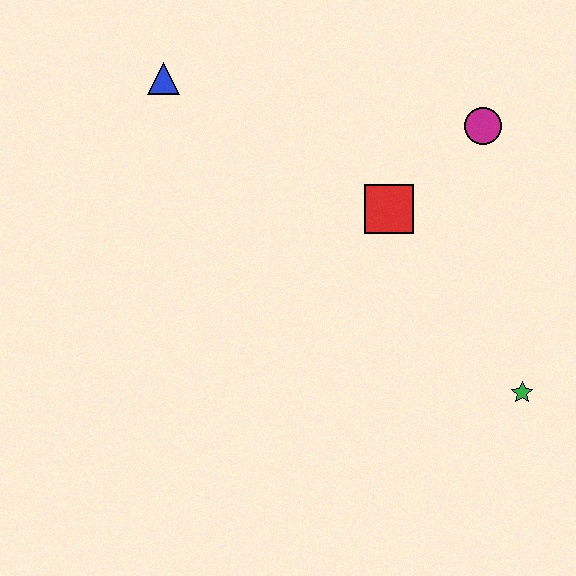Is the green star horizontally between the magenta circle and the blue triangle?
No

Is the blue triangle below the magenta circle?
No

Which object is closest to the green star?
The red square is closest to the green star.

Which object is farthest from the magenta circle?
The blue triangle is farthest from the magenta circle.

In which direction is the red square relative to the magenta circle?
The red square is to the left of the magenta circle.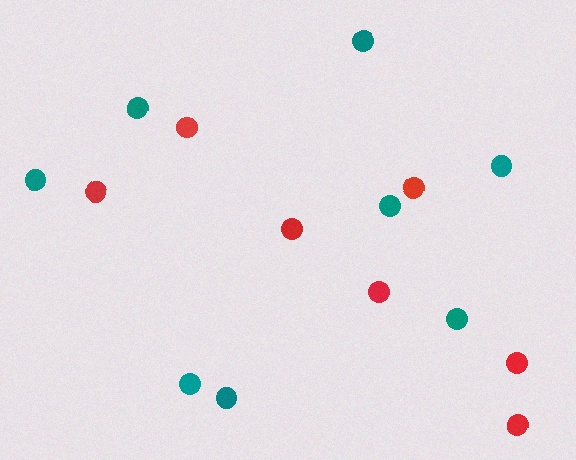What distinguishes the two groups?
There are 2 groups: one group of teal circles (8) and one group of red circles (7).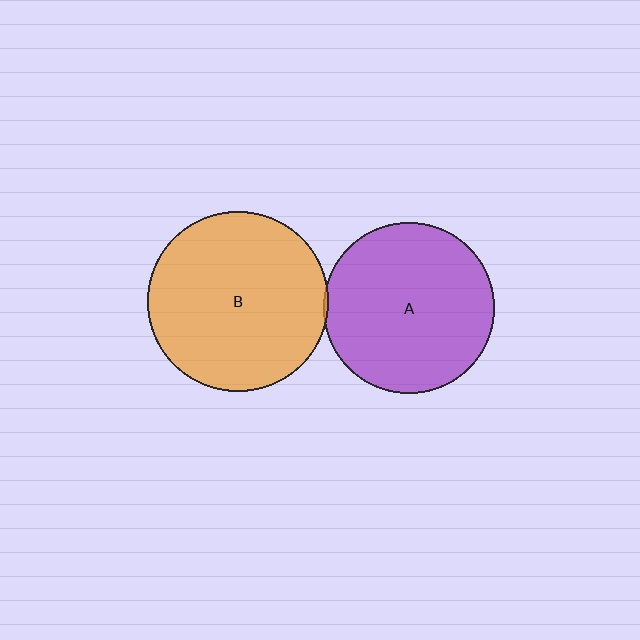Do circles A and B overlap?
Yes.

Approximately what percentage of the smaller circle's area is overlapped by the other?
Approximately 5%.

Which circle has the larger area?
Circle B (orange).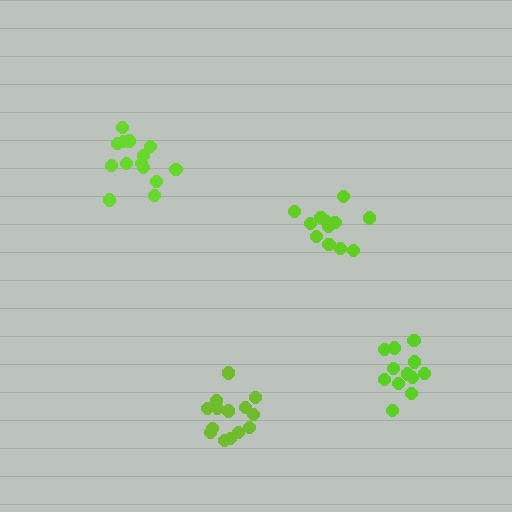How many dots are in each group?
Group 1: 12 dots, Group 2: 14 dots, Group 3: 14 dots, Group 4: 12 dots (52 total).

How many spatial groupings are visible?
There are 4 spatial groupings.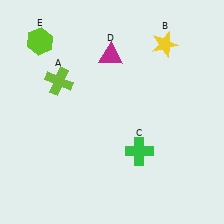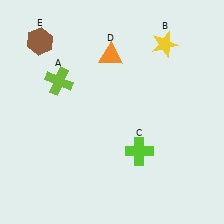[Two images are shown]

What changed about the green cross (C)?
In Image 1, C is green. In Image 2, it changed to lime.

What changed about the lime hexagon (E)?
In Image 1, E is lime. In Image 2, it changed to brown.